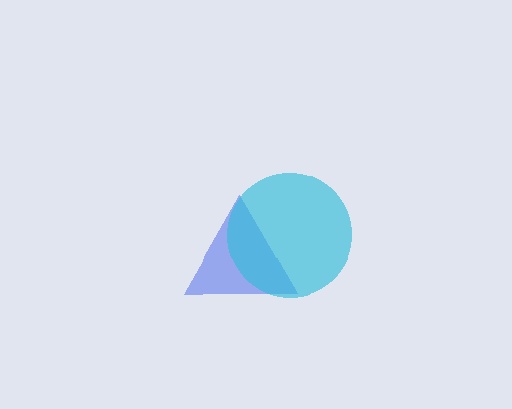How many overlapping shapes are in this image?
There are 2 overlapping shapes in the image.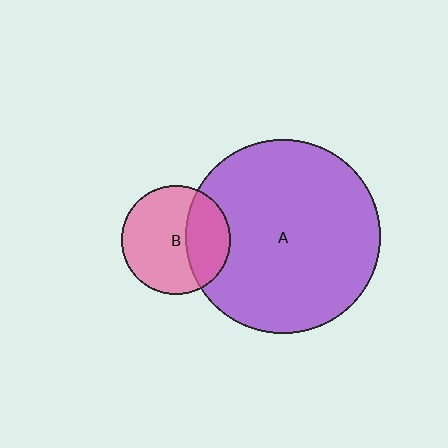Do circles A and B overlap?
Yes.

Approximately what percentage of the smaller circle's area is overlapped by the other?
Approximately 35%.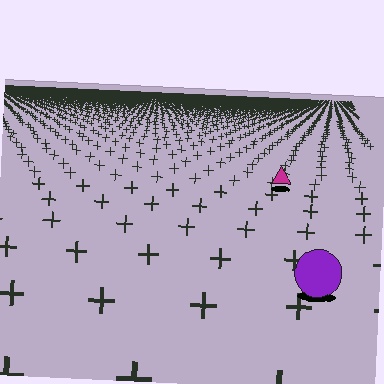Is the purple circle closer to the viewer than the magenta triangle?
Yes. The purple circle is closer — you can tell from the texture gradient: the ground texture is coarser near it.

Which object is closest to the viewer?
The purple circle is closest. The texture marks near it are larger and more spread out.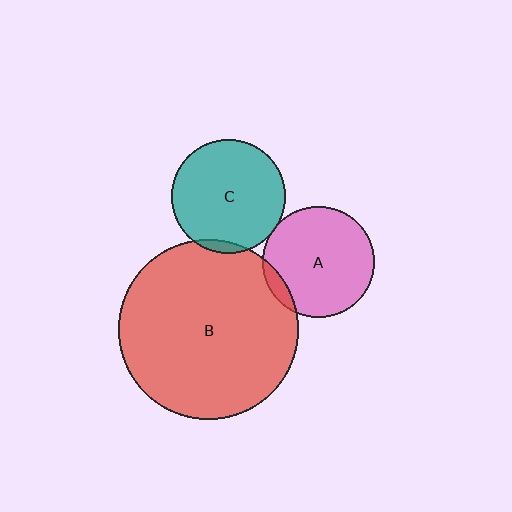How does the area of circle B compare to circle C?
Approximately 2.5 times.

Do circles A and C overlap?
Yes.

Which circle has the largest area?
Circle B (red).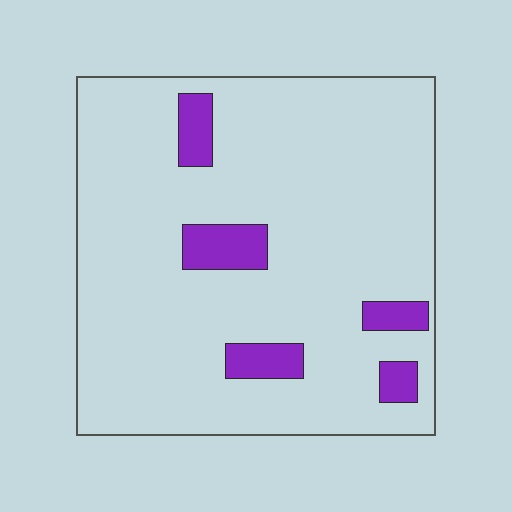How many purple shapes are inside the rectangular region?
5.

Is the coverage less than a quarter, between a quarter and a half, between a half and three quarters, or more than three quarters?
Less than a quarter.